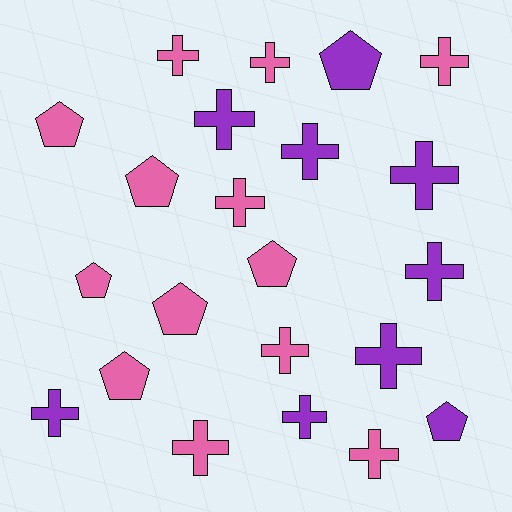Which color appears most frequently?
Pink, with 13 objects.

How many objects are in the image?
There are 22 objects.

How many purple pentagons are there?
There are 2 purple pentagons.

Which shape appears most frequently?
Cross, with 14 objects.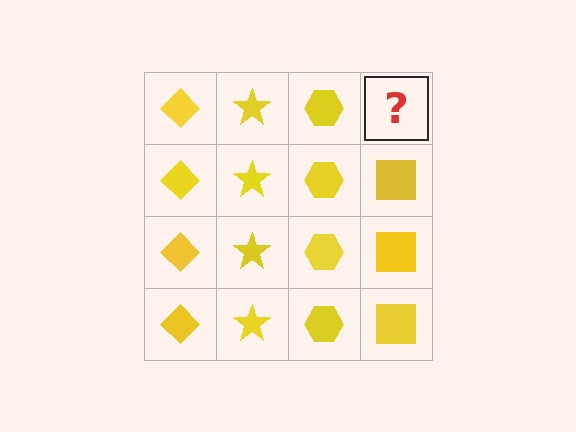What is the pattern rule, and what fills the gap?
The rule is that each column has a consistent shape. The gap should be filled with a yellow square.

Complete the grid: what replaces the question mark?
The question mark should be replaced with a yellow square.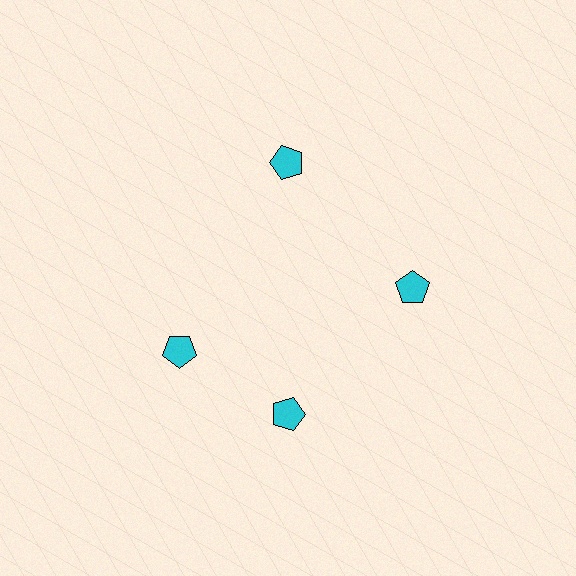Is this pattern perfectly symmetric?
No. The 4 cyan pentagons are arranged in a ring, but one element near the 9 o'clock position is rotated out of alignment along the ring, breaking the 4-fold rotational symmetry.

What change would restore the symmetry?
The symmetry would be restored by rotating it back into even spacing with its neighbors so that all 4 pentagons sit at equal angles and equal distance from the center.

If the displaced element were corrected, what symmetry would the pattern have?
It would have 4-fold rotational symmetry — the pattern would map onto itself every 90 degrees.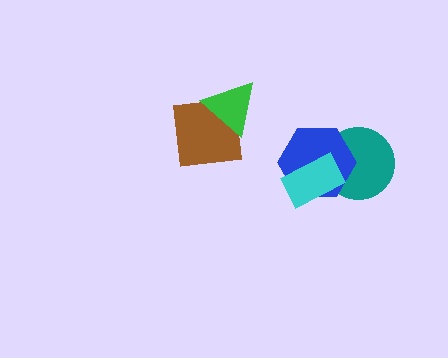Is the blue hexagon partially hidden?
Yes, it is partially covered by another shape.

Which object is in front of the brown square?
The green triangle is in front of the brown square.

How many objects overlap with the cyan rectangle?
2 objects overlap with the cyan rectangle.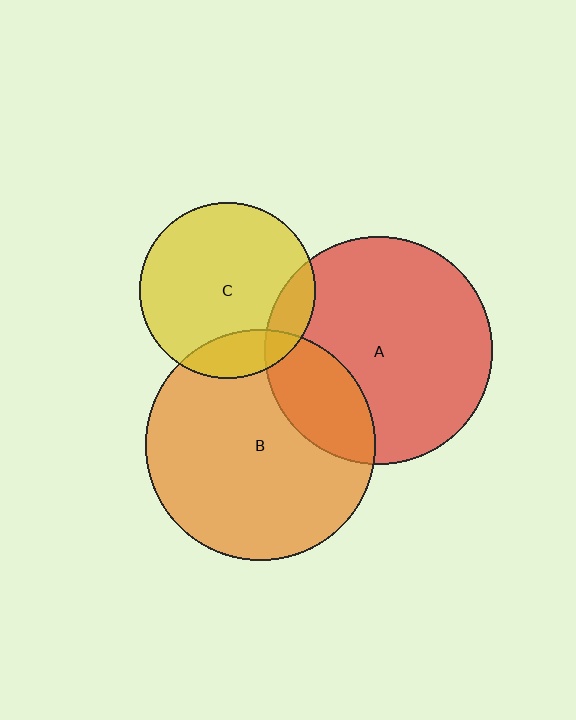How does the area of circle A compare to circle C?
Approximately 1.7 times.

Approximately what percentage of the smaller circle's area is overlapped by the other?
Approximately 15%.